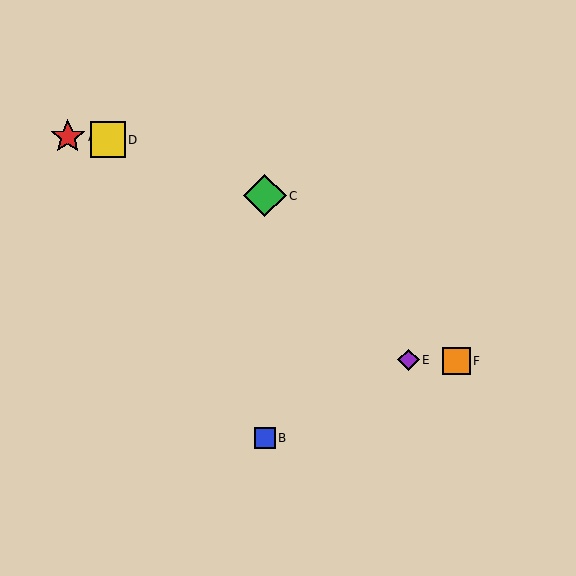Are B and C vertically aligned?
Yes, both are at x≈265.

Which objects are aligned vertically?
Objects B, C are aligned vertically.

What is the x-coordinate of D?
Object D is at x≈108.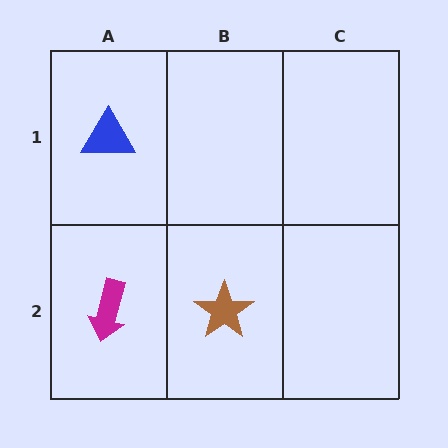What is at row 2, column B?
A brown star.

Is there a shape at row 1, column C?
No, that cell is empty.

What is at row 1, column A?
A blue triangle.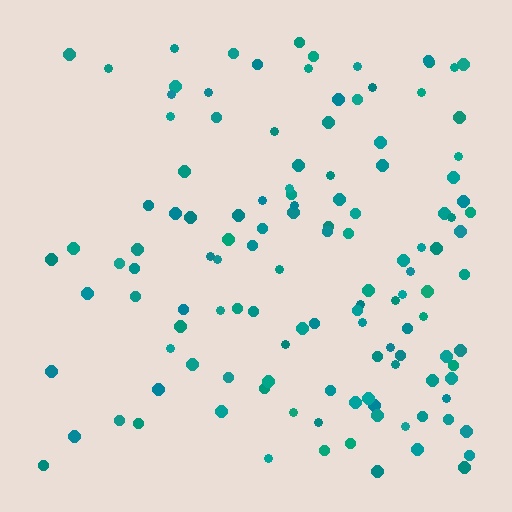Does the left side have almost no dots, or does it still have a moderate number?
Still a moderate number, just noticeably fewer than the right.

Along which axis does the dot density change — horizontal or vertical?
Horizontal.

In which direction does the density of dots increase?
From left to right, with the right side densest.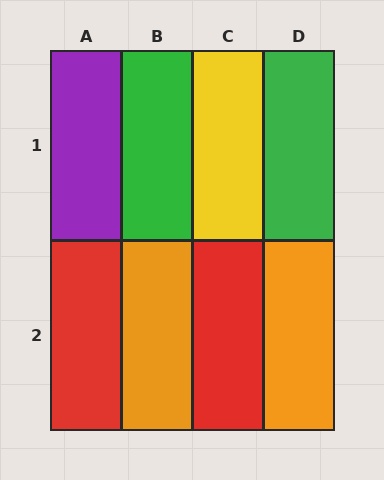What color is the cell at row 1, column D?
Green.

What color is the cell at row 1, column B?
Green.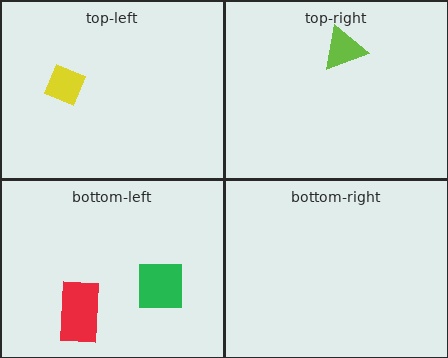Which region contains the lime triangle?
The top-right region.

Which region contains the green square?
The bottom-left region.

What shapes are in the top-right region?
The lime triangle.